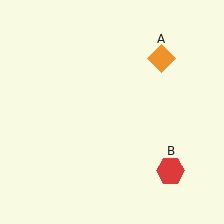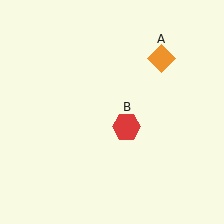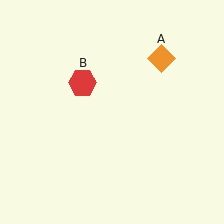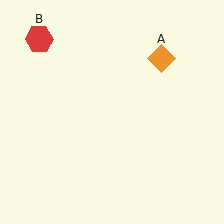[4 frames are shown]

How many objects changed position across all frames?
1 object changed position: red hexagon (object B).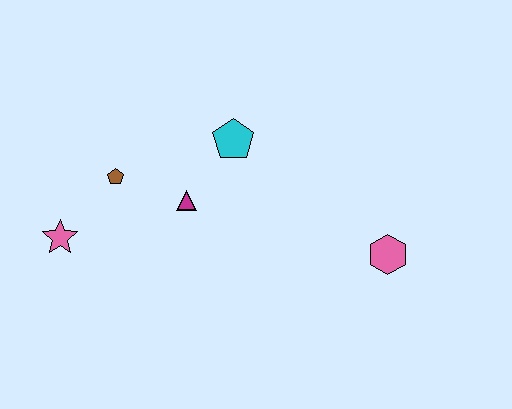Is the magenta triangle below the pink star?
No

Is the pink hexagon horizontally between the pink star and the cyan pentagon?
No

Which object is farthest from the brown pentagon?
The pink hexagon is farthest from the brown pentagon.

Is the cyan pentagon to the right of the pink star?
Yes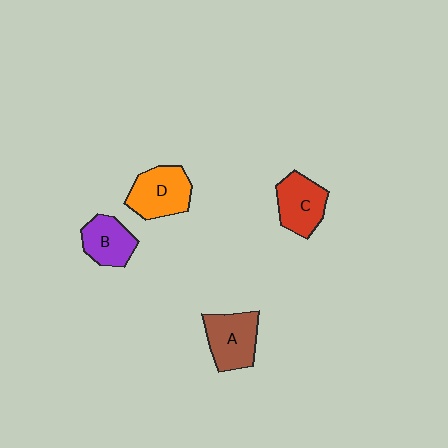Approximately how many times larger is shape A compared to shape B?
Approximately 1.2 times.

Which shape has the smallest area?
Shape B (purple).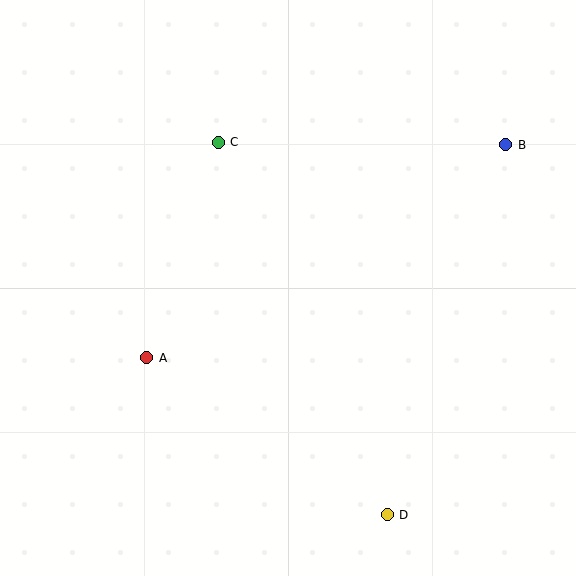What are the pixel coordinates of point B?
Point B is at (506, 145).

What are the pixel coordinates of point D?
Point D is at (387, 515).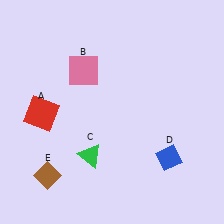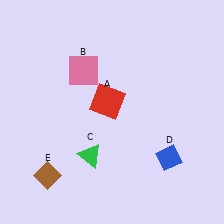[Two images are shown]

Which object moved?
The red square (A) moved right.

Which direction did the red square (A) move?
The red square (A) moved right.